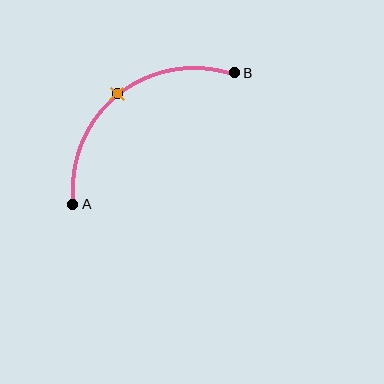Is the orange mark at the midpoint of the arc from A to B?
Yes. The orange mark lies on the arc at equal arc-length from both A and B — it is the arc midpoint.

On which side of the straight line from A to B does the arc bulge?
The arc bulges above and to the left of the straight line connecting A and B.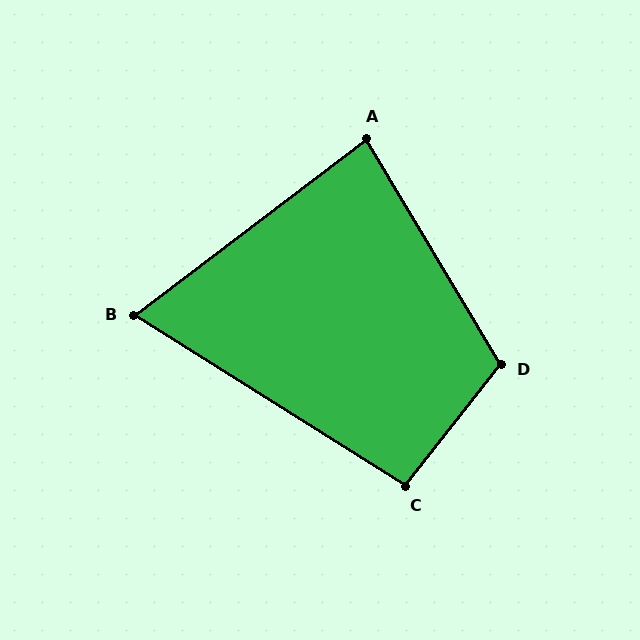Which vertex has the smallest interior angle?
B, at approximately 69 degrees.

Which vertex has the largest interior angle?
D, at approximately 111 degrees.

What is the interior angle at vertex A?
Approximately 84 degrees (acute).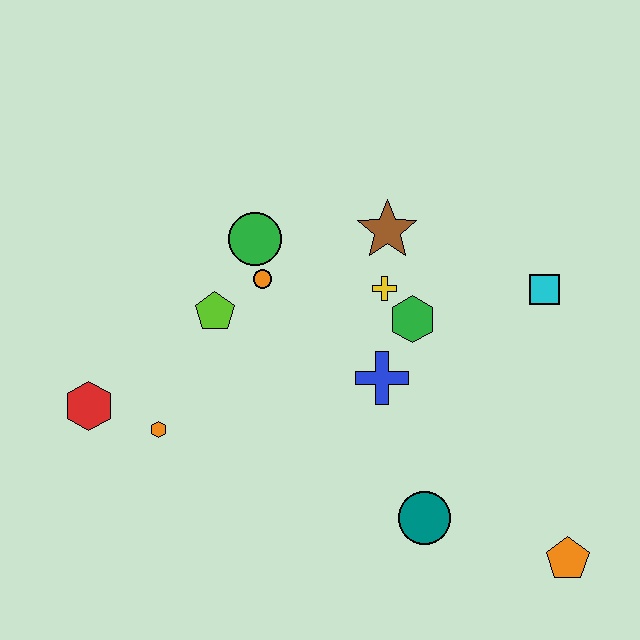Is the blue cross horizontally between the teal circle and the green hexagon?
No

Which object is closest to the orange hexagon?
The red hexagon is closest to the orange hexagon.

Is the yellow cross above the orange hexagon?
Yes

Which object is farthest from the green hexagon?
The red hexagon is farthest from the green hexagon.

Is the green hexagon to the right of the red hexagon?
Yes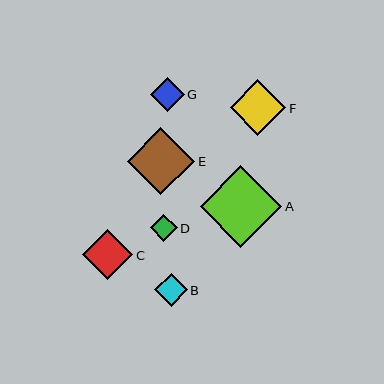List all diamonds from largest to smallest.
From largest to smallest: A, E, F, C, G, B, D.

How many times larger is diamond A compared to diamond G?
Diamond A is approximately 2.4 times the size of diamond G.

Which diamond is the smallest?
Diamond D is the smallest with a size of approximately 27 pixels.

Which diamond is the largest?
Diamond A is the largest with a size of approximately 82 pixels.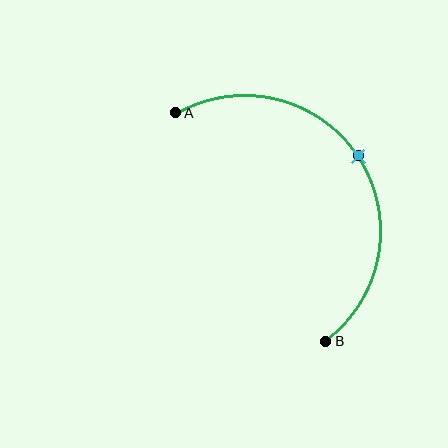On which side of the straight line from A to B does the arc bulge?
The arc bulges to the right of the straight line connecting A and B.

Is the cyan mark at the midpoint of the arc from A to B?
Yes. The cyan mark lies on the arc at equal arc-length from both A and B — it is the arc midpoint.